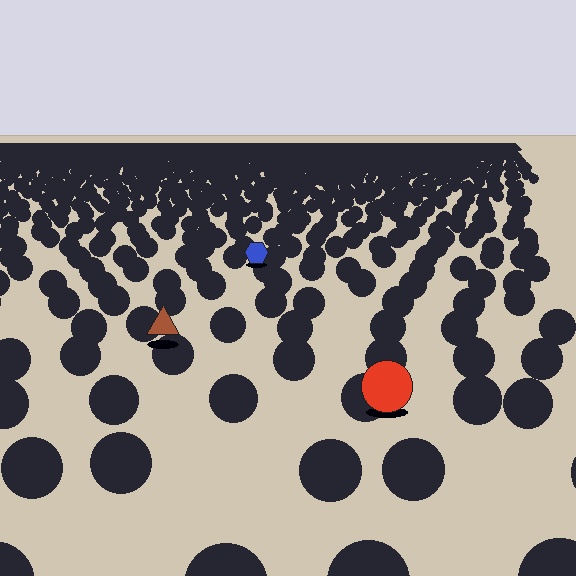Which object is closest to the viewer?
The red circle is closest. The texture marks near it are larger and more spread out.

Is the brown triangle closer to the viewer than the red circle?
No. The red circle is closer — you can tell from the texture gradient: the ground texture is coarser near it.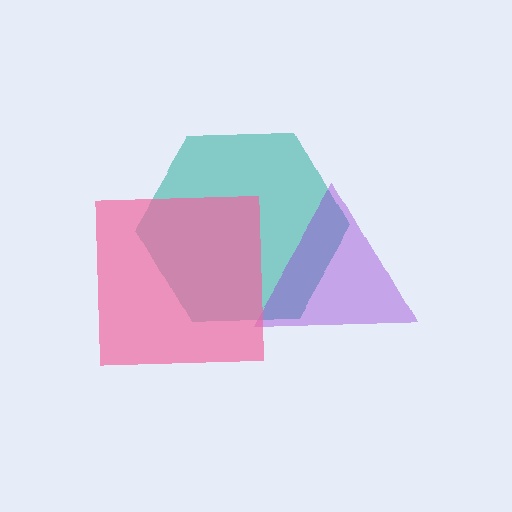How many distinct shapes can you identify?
There are 3 distinct shapes: a teal hexagon, a purple triangle, a pink square.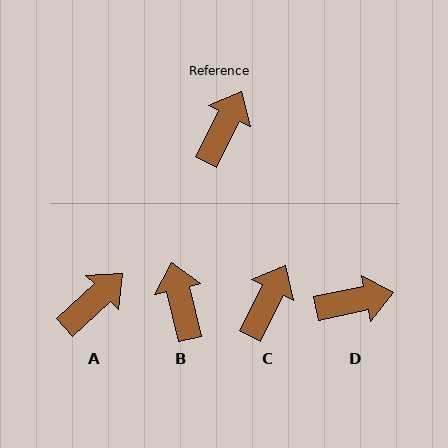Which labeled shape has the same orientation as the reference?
C.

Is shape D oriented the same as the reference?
No, it is off by about 52 degrees.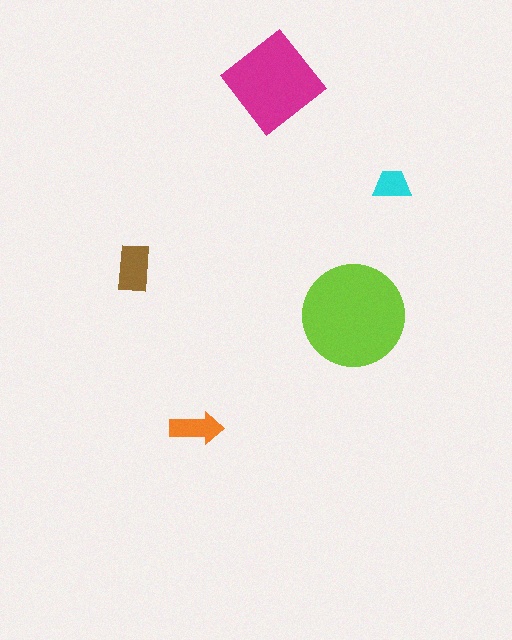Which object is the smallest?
The cyan trapezoid.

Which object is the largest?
The lime circle.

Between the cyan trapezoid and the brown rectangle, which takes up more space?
The brown rectangle.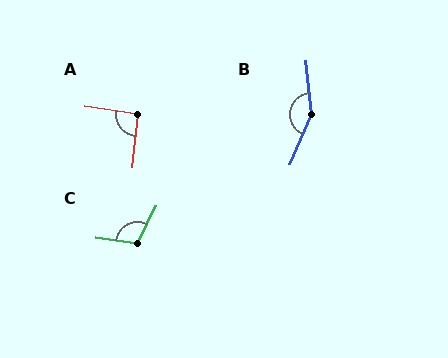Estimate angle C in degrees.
Approximately 108 degrees.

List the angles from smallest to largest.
A (93°), C (108°), B (151°).